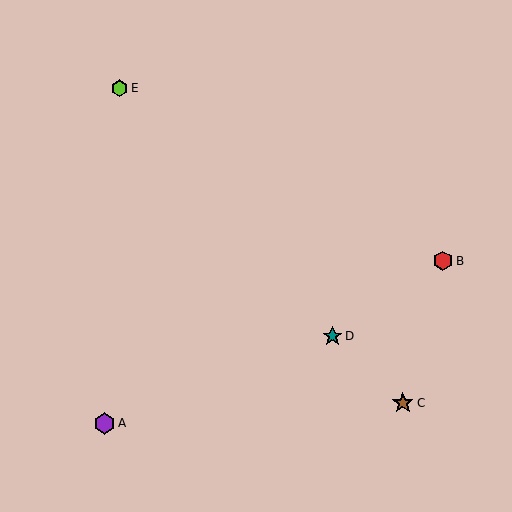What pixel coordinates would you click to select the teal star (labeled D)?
Click at (333, 336) to select the teal star D.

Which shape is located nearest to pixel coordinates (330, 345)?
The teal star (labeled D) at (333, 336) is nearest to that location.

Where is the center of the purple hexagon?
The center of the purple hexagon is at (104, 423).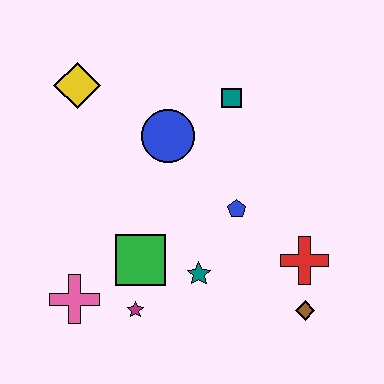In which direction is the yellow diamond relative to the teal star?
The yellow diamond is above the teal star.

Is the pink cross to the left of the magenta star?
Yes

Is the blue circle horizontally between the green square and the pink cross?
No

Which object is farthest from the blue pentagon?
The yellow diamond is farthest from the blue pentagon.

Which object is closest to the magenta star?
The green square is closest to the magenta star.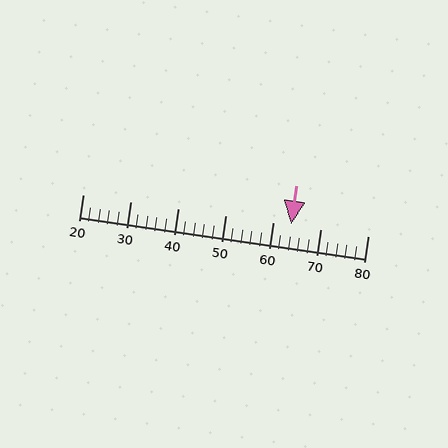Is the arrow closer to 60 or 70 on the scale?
The arrow is closer to 60.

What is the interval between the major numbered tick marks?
The major tick marks are spaced 10 units apart.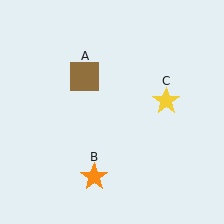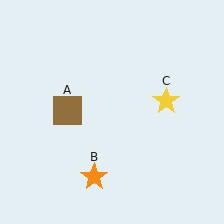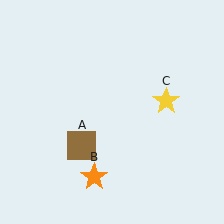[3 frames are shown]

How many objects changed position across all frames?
1 object changed position: brown square (object A).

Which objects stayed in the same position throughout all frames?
Orange star (object B) and yellow star (object C) remained stationary.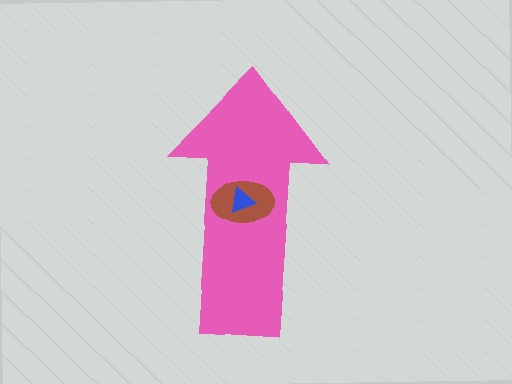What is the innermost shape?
The blue triangle.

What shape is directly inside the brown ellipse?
The blue triangle.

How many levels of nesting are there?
3.